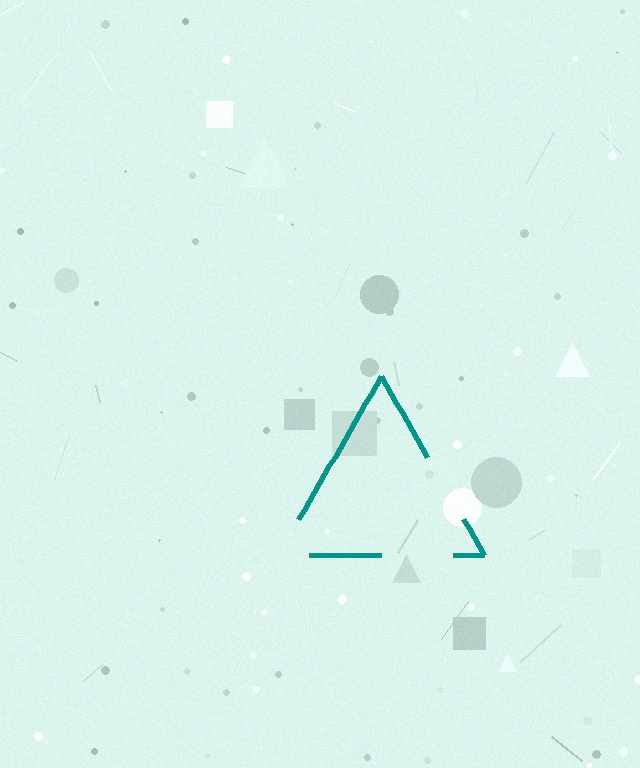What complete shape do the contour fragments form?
The contour fragments form a triangle.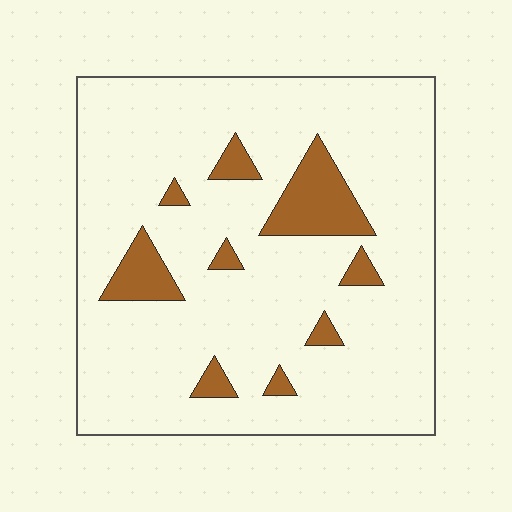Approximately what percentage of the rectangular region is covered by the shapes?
Approximately 10%.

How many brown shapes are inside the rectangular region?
9.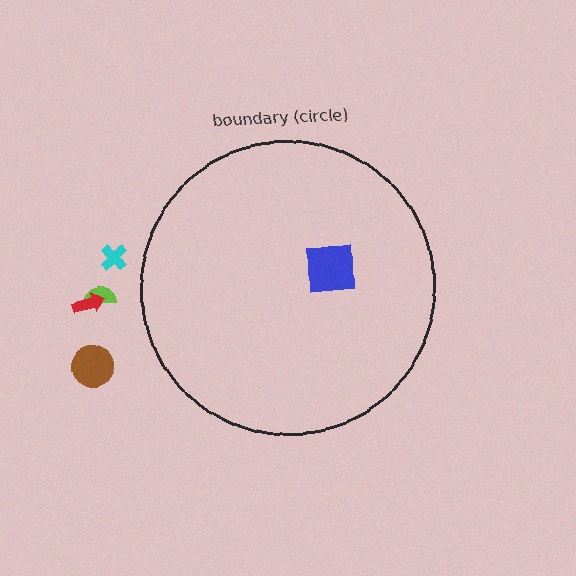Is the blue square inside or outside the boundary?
Inside.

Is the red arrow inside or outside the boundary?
Outside.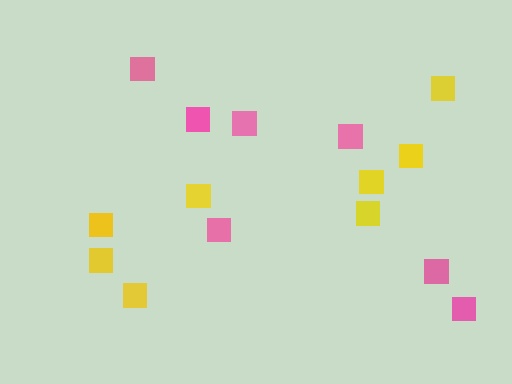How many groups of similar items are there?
There are 2 groups: one group of yellow squares (8) and one group of pink squares (7).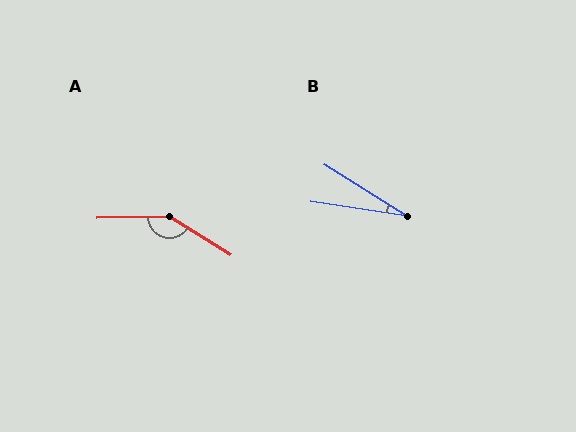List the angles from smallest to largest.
B (23°), A (147°).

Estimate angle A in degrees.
Approximately 147 degrees.